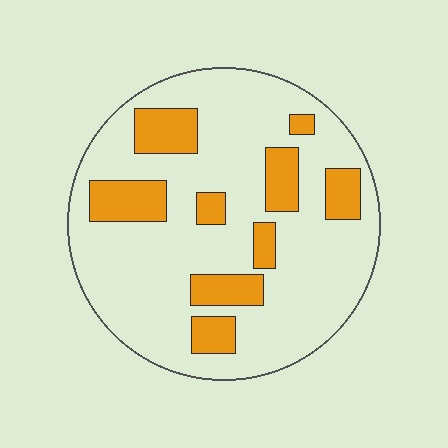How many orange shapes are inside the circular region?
9.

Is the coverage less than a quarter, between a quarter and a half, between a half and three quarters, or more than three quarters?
Less than a quarter.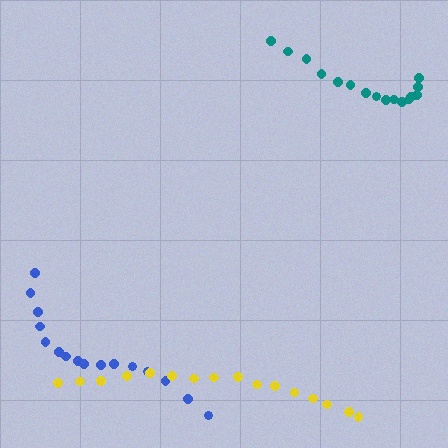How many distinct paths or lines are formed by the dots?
There are 3 distinct paths.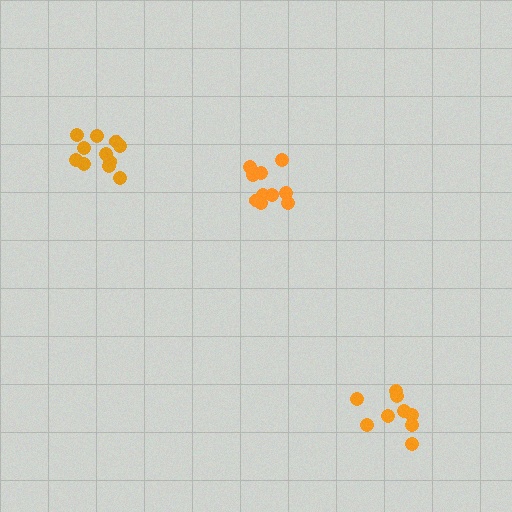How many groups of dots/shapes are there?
There are 3 groups.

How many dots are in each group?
Group 1: 10 dots, Group 2: 9 dots, Group 3: 11 dots (30 total).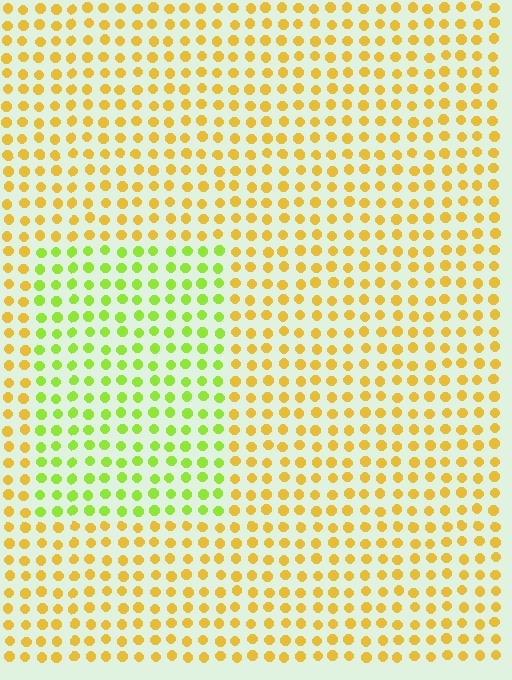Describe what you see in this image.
The image is filled with small yellow elements in a uniform arrangement. A rectangle-shaped region is visible where the elements are tinted to a slightly different hue, forming a subtle color boundary.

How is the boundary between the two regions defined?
The boundary is defined purely by a slight shift in hue (about 45 degrees). Spacing, size, and orientation are identical on both sides.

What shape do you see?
I see a rectangle.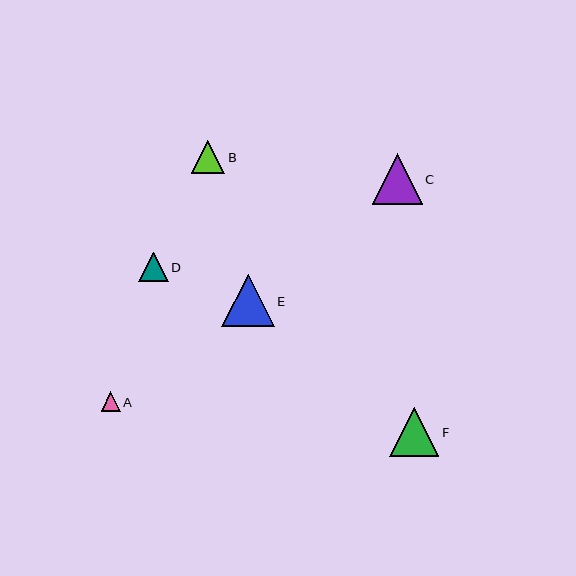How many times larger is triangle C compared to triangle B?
Triangle C is approximately 1.5 times the size of triangle B.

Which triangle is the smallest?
Triangle A is the smallest with a size of approximately 19 pixels.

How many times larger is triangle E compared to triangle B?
Triangle E is approximately 1.6 times the size of triangle B.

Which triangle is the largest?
Triangle E is the largest with a size of approximately 53 pixels.